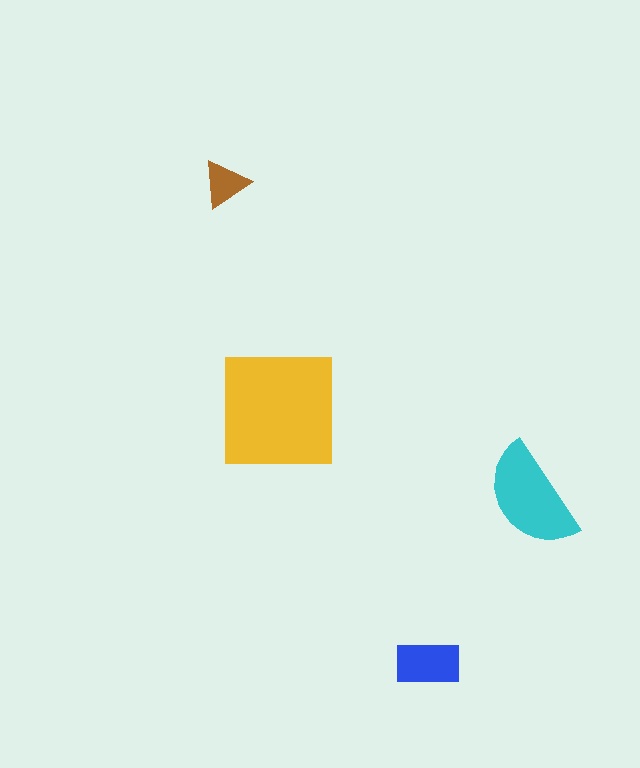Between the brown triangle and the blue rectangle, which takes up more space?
The blue rectangle.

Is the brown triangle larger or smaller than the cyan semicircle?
Smaller.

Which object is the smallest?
The brown triangle.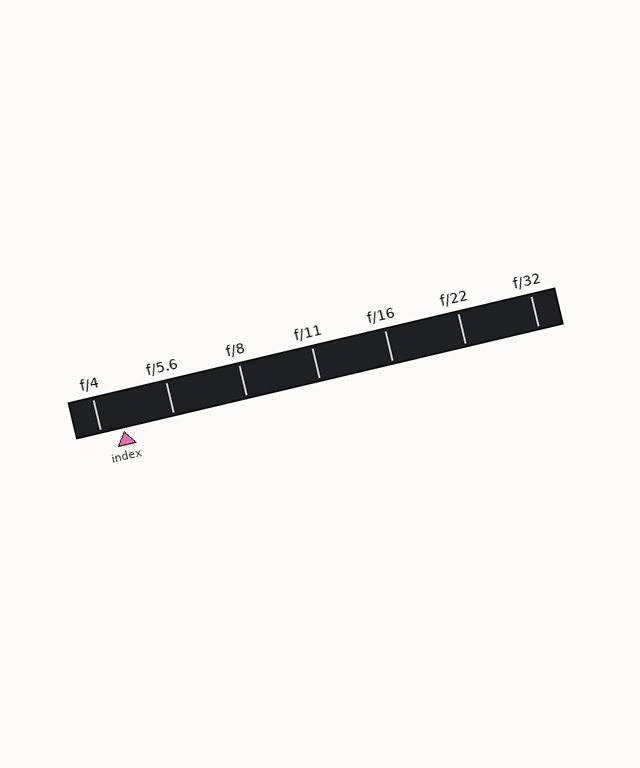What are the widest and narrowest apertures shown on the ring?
The widest aperture shown is f/4 and the narrowest is f/32.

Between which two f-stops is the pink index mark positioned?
The index mark is between f/4 and f/5.6.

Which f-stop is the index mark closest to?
The index mark is closest to f/4.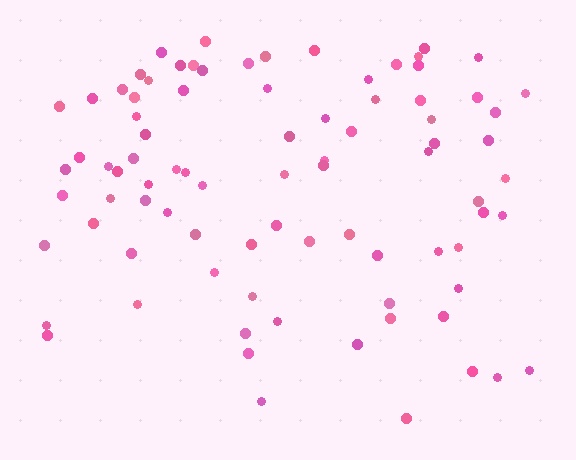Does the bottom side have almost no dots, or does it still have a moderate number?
Still a moderate number, just noticeably fewer than the top.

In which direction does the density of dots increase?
From bottom to top, with the top side densest.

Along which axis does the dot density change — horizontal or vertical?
Vertical.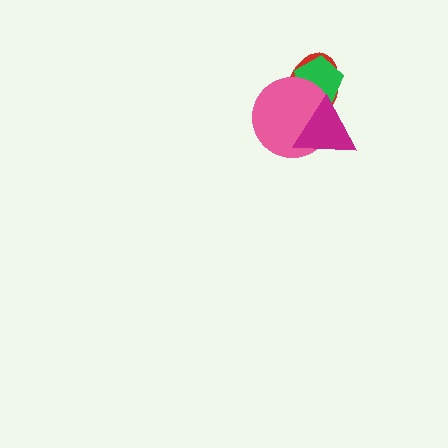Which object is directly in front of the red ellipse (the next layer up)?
The green pentagon is directly in front of the red ellipse.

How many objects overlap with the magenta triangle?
3 objects overlap with the magenta triangle.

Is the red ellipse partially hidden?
Yes, it is partially covered by another shape.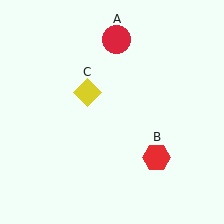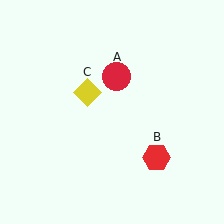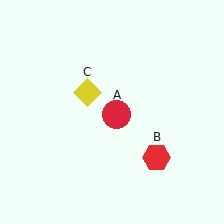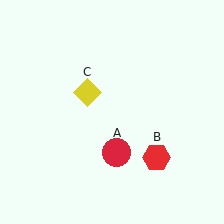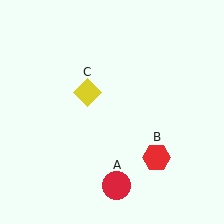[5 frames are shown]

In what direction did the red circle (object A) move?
The red circle (object A) moved down.